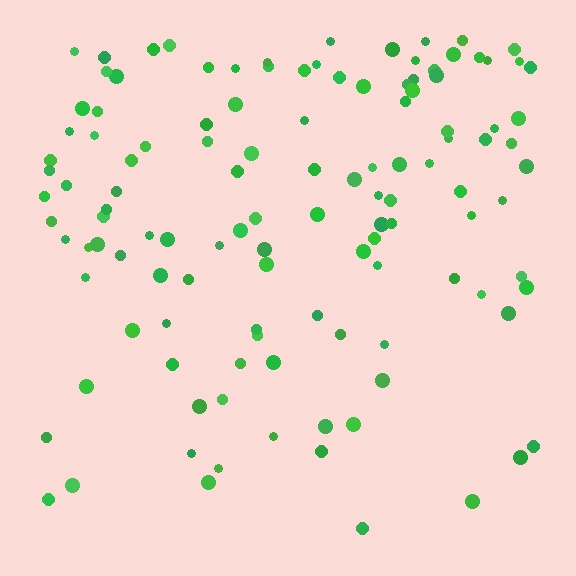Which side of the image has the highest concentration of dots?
The top.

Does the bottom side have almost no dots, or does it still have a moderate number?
Still a moderate number, just noticeably fewer than the top.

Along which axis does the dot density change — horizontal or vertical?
Vertical.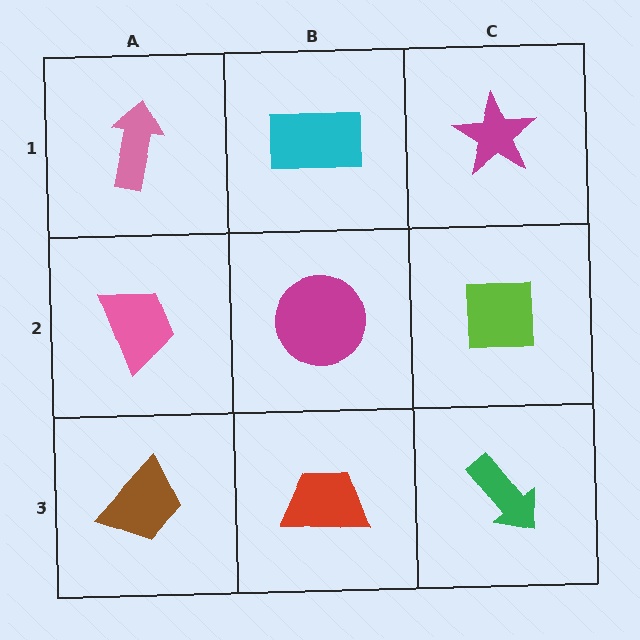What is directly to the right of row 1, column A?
A cyan rectangle.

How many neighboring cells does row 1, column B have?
3.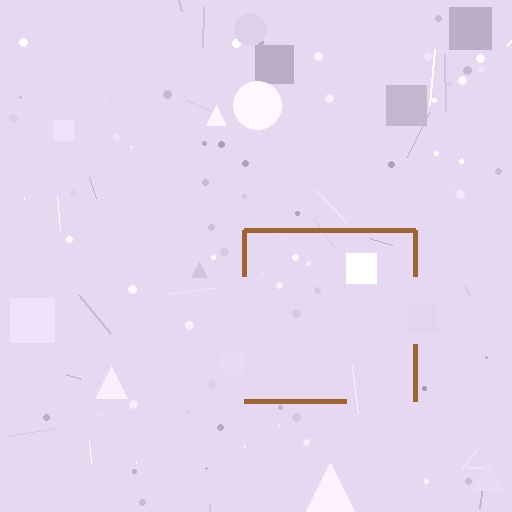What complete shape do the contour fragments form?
The contour fragments form a square.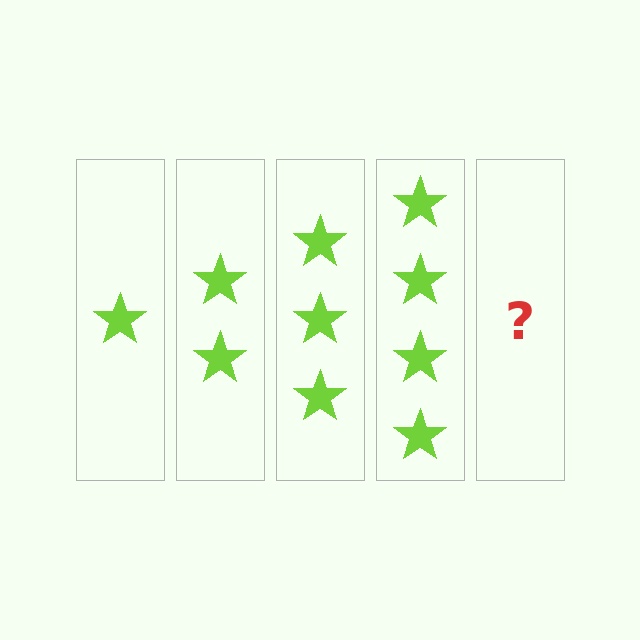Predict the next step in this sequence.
The next step is 5 stars.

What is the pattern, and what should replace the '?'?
The pattern is that each step adds one more star. The '?' should be 5 stars.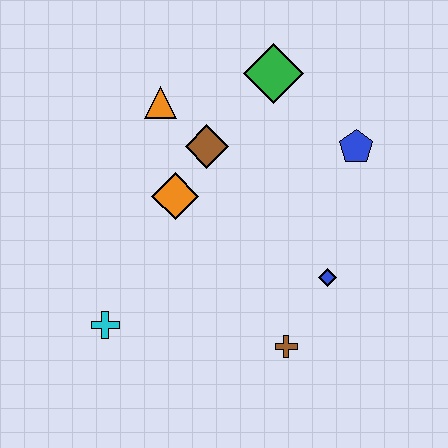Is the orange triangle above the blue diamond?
Yes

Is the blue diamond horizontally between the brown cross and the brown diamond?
No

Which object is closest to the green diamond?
The brown diamond is closest to the green diamond.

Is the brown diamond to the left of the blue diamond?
Yes